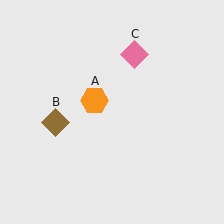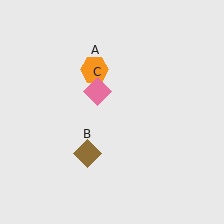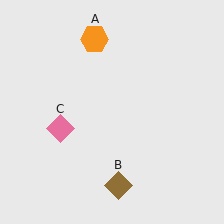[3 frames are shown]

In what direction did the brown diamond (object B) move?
The brown diamond (object B) moved down and to the right.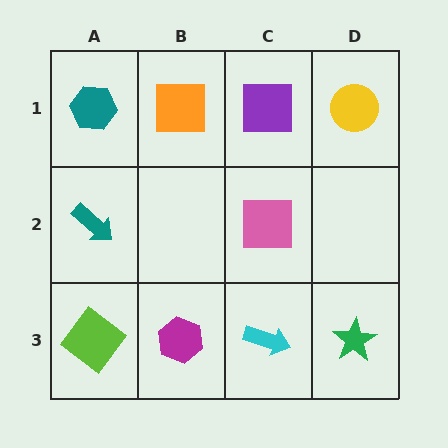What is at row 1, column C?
A purple square.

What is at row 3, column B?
A magenta hexagon.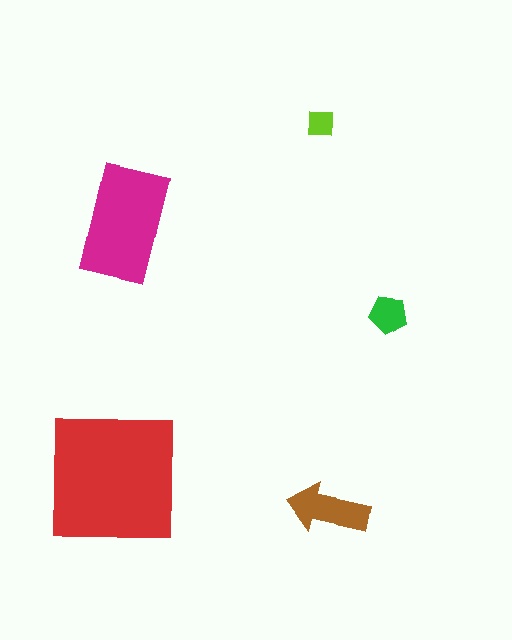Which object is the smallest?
The lime square.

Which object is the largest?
The red square.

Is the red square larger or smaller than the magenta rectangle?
Larger.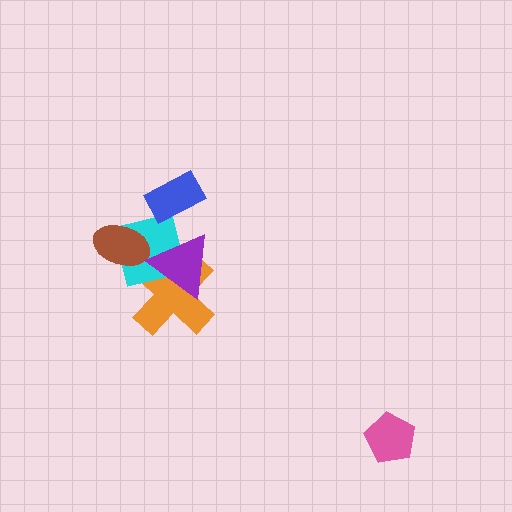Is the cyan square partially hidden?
Yes, it is partially covered by another shape.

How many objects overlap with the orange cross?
2 objects overlap with the orange cross.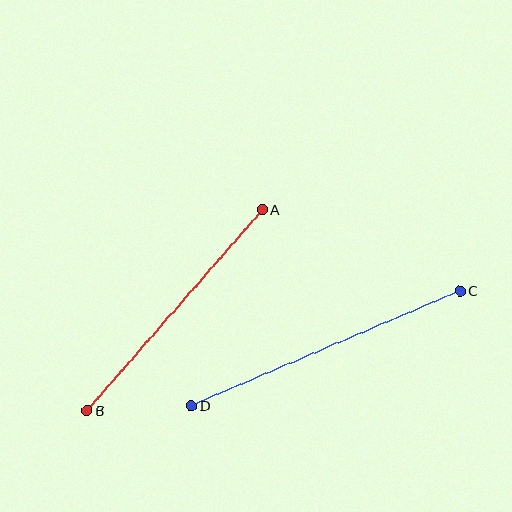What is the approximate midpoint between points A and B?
The midpoint is at approximately (175, 310) pixels.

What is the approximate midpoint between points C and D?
The midpoint is at approximately (326, 348) pixels.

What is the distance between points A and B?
The distance is approximately 266 pixels.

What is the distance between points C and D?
The distance is approximately 292 pixels.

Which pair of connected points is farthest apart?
Points C and D are farthest apart.